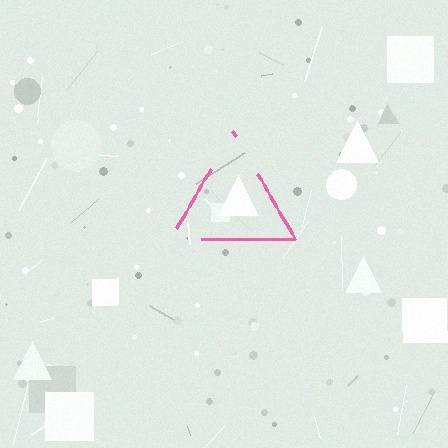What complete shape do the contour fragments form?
The contour fragments form a triangle.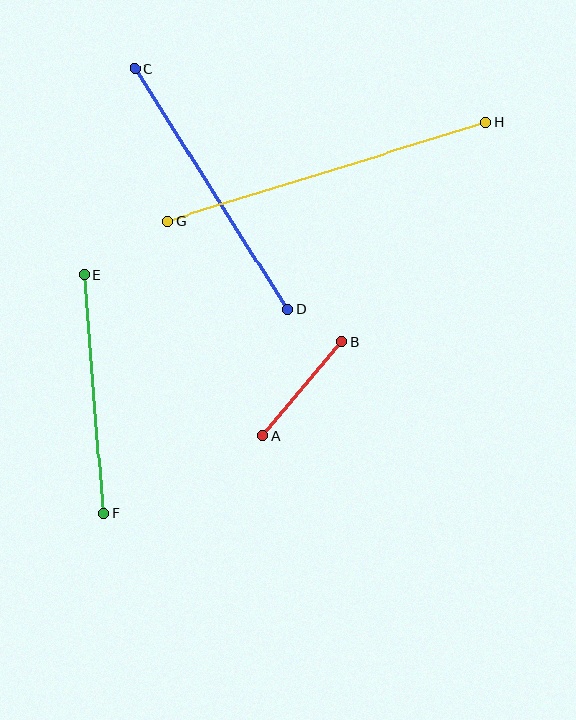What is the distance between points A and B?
The distance is approximately 123 pixels.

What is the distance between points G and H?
The distance is approximately 332 pixels.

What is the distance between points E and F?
The distance is approximately 239 pixels.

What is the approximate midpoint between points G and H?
The midpoint is at approximately (327, 172) pixels.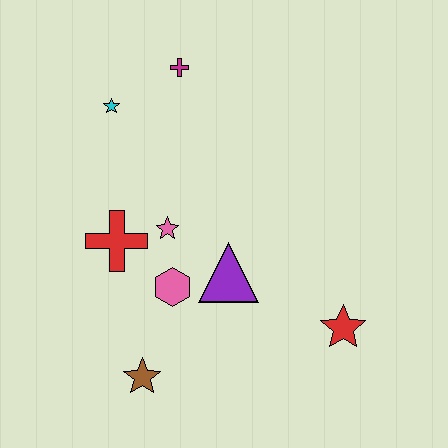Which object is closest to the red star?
The purple triangle is closest to the red star.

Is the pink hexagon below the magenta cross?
Yes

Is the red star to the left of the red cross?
No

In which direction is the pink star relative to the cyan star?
The pink star is below the cyan star.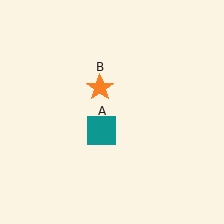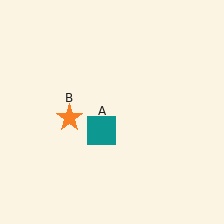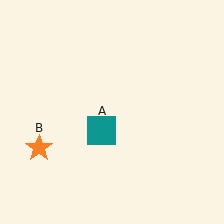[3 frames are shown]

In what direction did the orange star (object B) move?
The orange star (object B) moved down and to the left.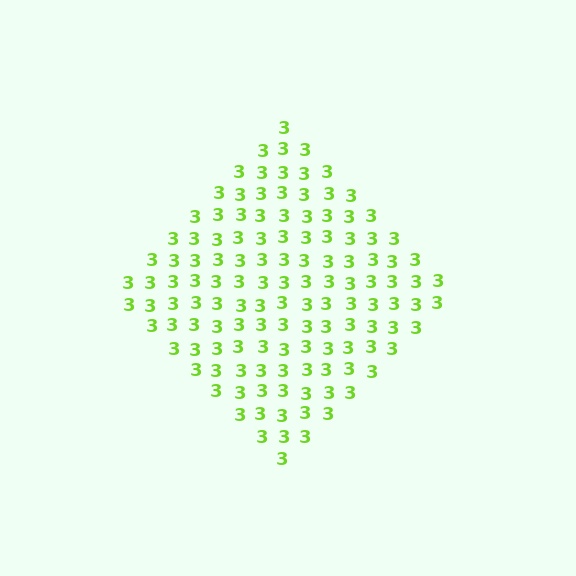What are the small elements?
The small elements are digit 3's.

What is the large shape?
The large shape is a diamond.